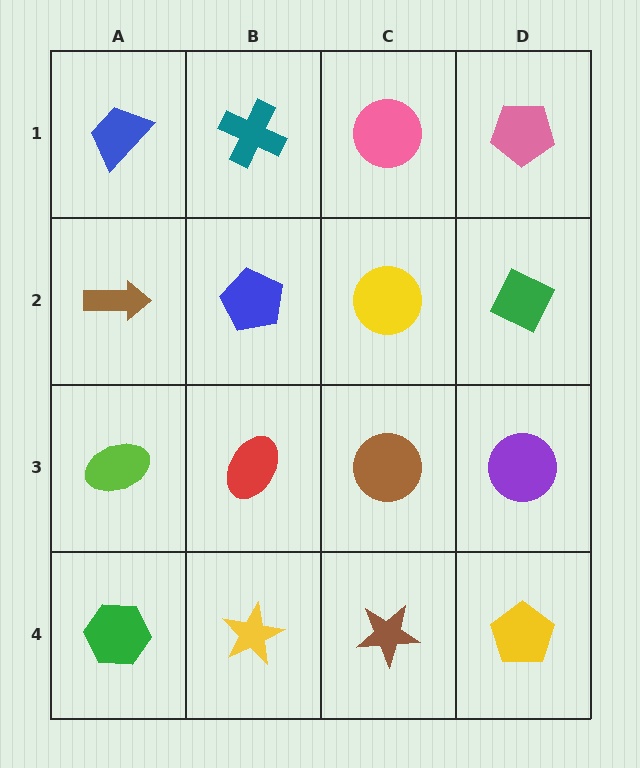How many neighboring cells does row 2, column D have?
3.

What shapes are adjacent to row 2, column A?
A blue trapezoid (row 1, column A), a lime ellipse (row 3, column A), a blue pentagon (row 2, column B).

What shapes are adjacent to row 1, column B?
A blue pentagon (row 2, column B), a blue trapezoid (row 1, column A), a pink circle (row 1, column C).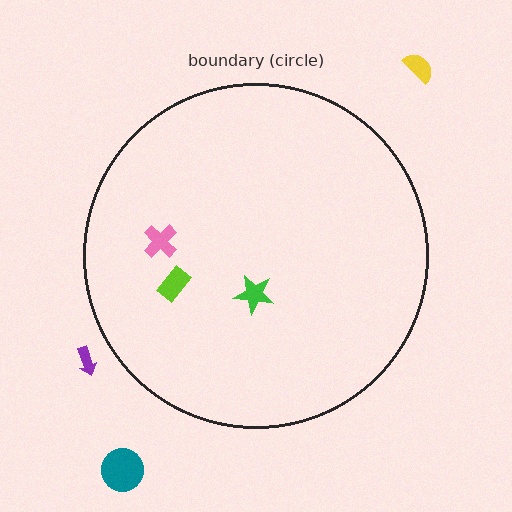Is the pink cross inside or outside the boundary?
Inside.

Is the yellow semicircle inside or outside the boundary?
Outside.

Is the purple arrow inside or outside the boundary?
Outside.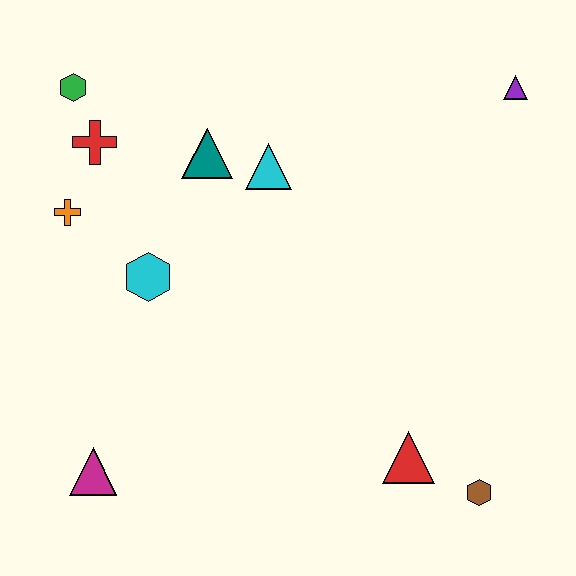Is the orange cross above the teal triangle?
No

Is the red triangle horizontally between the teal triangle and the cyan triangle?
No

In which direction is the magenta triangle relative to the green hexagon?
The magenta triangle is below the green hexagon.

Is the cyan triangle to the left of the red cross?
No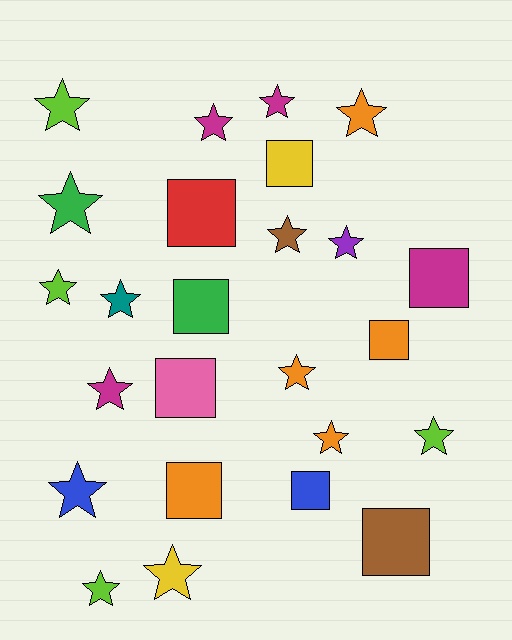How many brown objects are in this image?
There are 2 brown objects.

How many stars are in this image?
There are 16 stars.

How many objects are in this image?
There are 25 objects.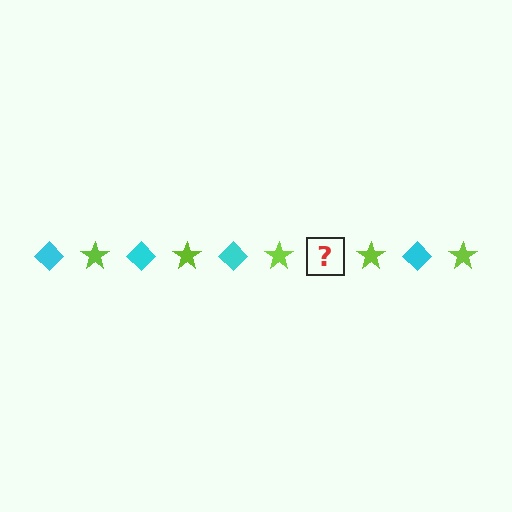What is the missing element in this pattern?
The missing element is a cyan diamond.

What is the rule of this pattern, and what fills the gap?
The rule is that the pattern alternates between cyan diamond and lime star. The gap should be filled with a cyan diamond.